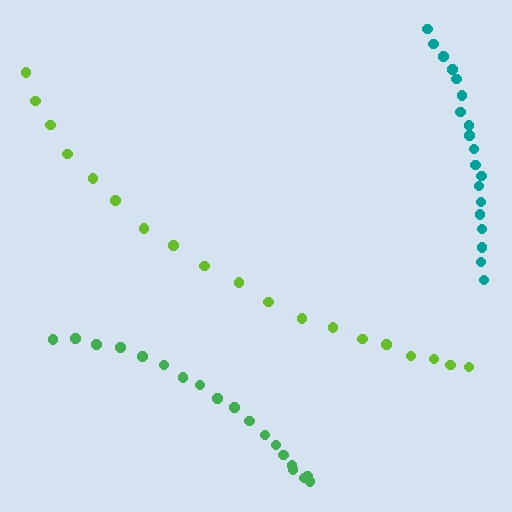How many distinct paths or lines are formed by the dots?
There are 3 distinct paths.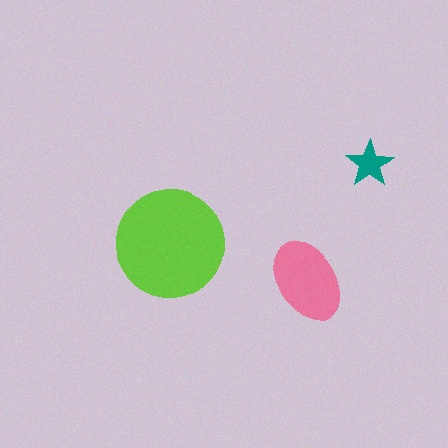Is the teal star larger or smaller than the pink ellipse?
Smaller.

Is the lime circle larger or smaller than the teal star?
Larger.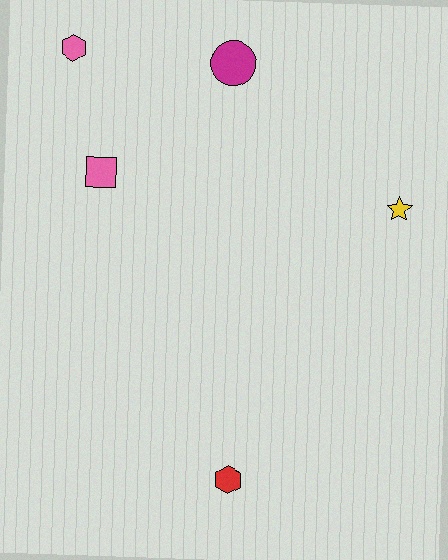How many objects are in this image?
There are 5 objects.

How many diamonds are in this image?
There are no diamonds.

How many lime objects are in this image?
There are no lime objects.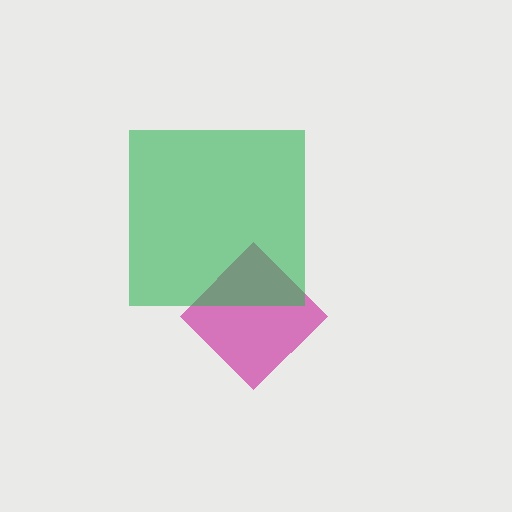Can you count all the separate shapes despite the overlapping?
Yes, there are 2 separate shapes.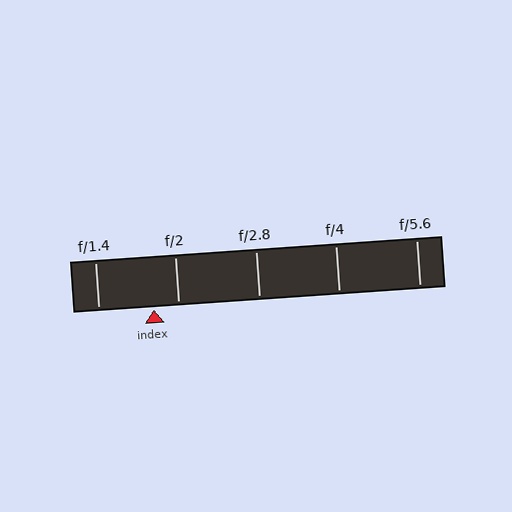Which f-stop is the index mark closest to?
The index mark is closest to f/2.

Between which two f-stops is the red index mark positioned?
The index mark is between f/1.4 and f/2.